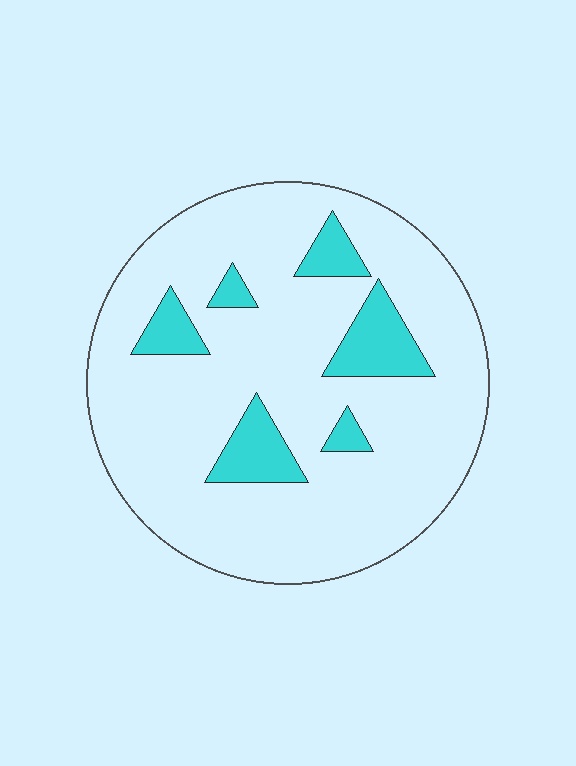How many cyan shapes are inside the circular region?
6.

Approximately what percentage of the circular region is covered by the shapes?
Approximately 15%.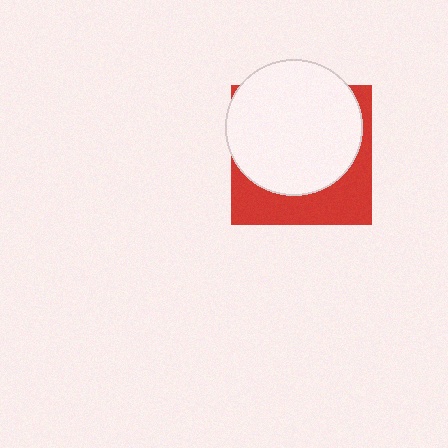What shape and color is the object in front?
The object in front is a white circle.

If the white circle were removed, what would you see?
You would see the complete red square.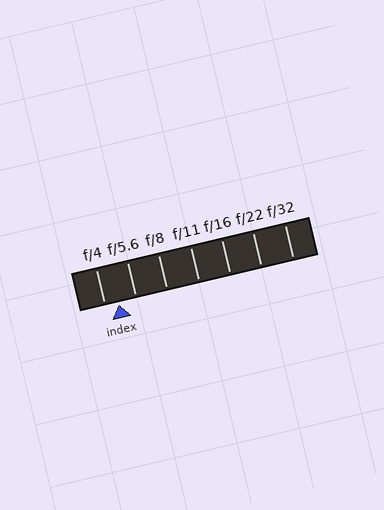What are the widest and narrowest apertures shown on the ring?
The widest aperture shown is f/4 and the narrowest is f/32.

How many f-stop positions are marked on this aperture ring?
There are 7 f-stop positions marked.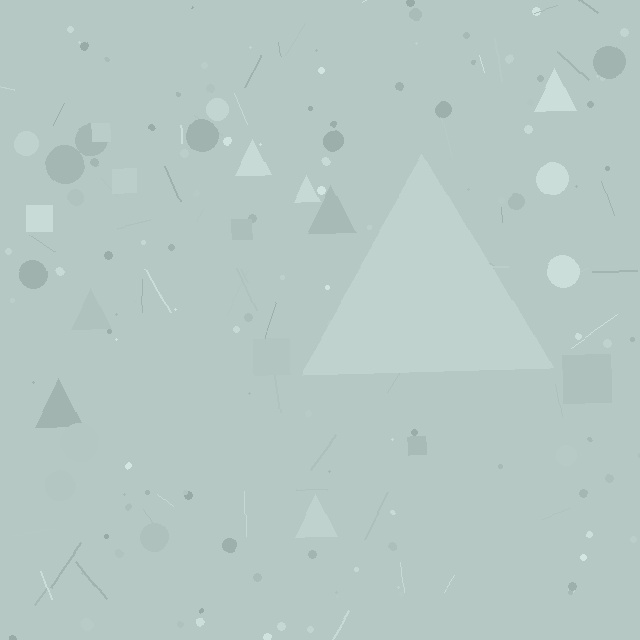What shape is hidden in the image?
A triangle is hidden in the image.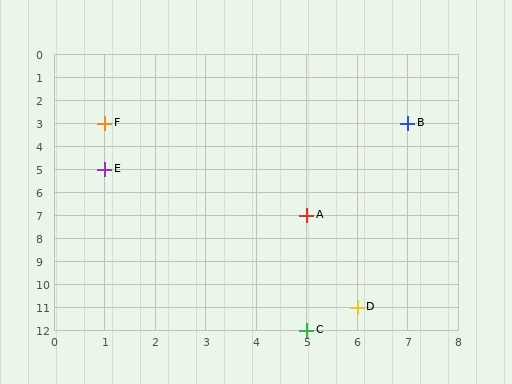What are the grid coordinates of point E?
Point E is at grid coordinates (1, 5).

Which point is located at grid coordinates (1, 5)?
Point E is at (1, 5).